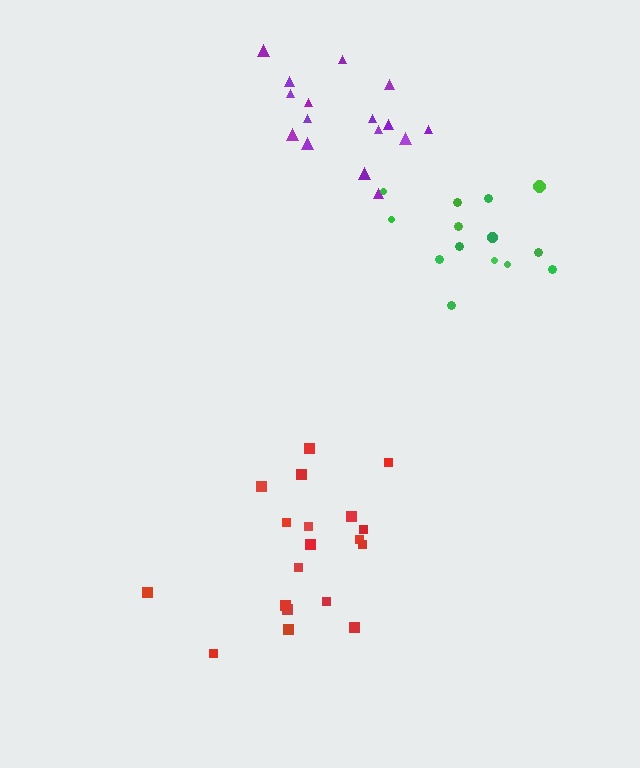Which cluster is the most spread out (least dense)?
Red.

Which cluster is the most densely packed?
Purple.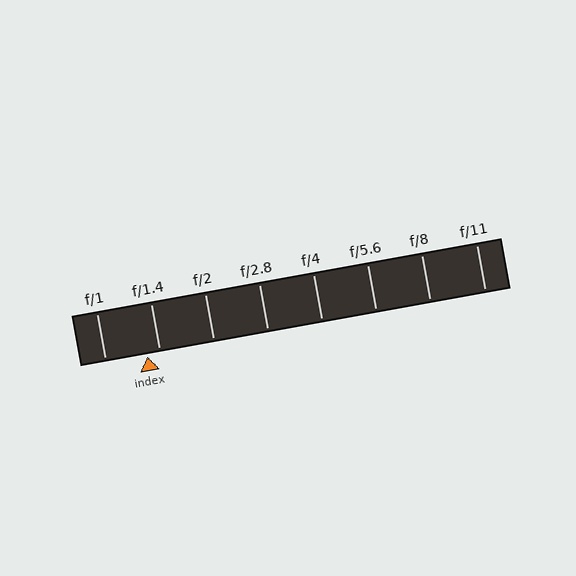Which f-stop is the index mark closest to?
The index mark is closest to f/1.4.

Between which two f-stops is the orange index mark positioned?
The index mark is between f/1 and f/1.4.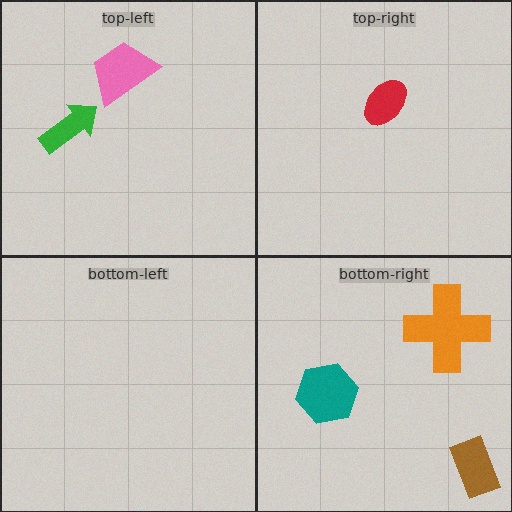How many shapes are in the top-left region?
2.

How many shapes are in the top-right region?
1.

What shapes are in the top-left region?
The pink trapezoid, the green arrow.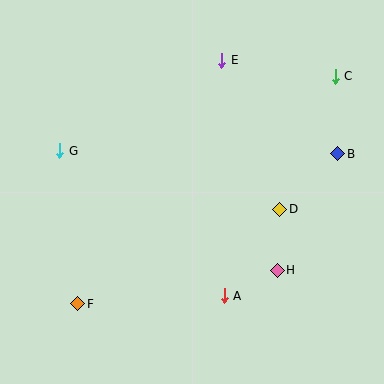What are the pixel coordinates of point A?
Point A is at (224, 296).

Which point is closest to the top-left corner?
Point G is closest to the top-left corner.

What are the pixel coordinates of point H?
Point H is at (277, 270).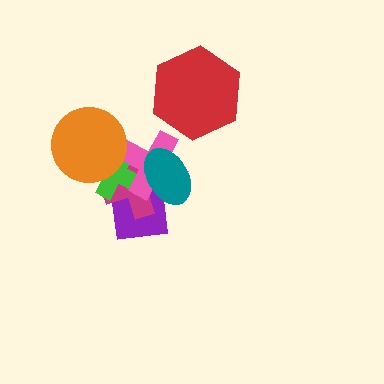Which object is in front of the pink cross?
The teal ellipse is in front of the pink cross.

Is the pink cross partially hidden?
Yes, it is partially covered by another shape.